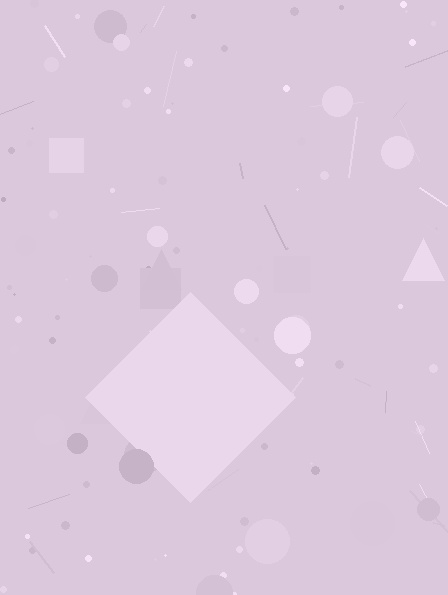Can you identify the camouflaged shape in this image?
The camouflaged shape is a diamond.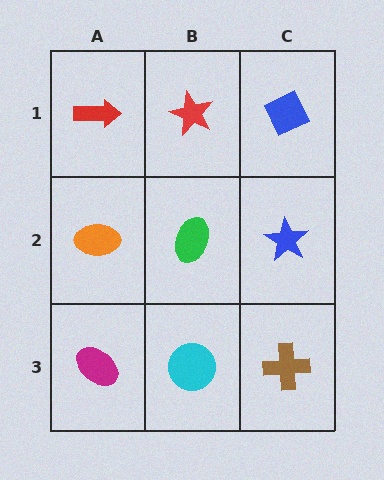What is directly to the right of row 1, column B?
A blue diamond.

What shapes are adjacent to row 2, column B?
A red star (row 1, column B), a cyan circle (row 3, column B), an orange ellipse (row 2, column A), a blue star (row 2, column C).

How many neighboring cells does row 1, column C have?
2.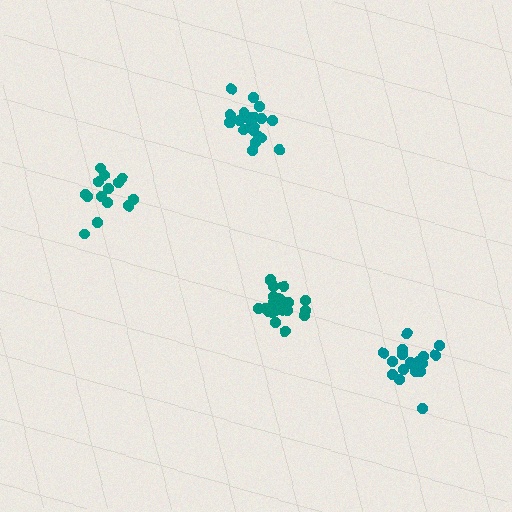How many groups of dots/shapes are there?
There are 4 groups.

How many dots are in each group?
Group 1: 20 dots, Group 2: 20 dots, Group 3: 18 dots, Group 4: 14 dots (72 total).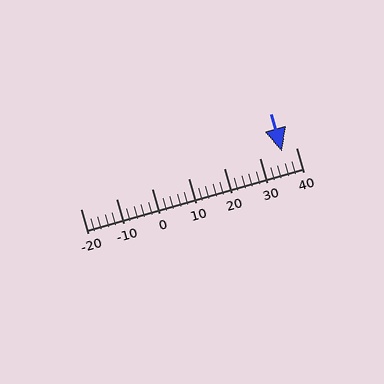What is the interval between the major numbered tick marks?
The major tick marks are spaced 10 units apart.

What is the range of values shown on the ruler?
The ruler shows values from -20 to 40.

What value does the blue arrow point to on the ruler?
The blue arrow points to approximately 36.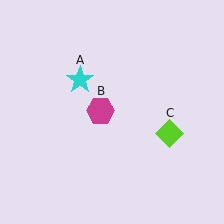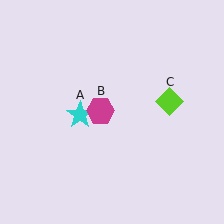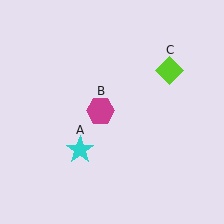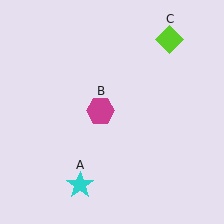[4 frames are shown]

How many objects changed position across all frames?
2 objects changed position: cyan star (object A), lime diamond (object C).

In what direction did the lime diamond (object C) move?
The lime diamond (object C) moved up.